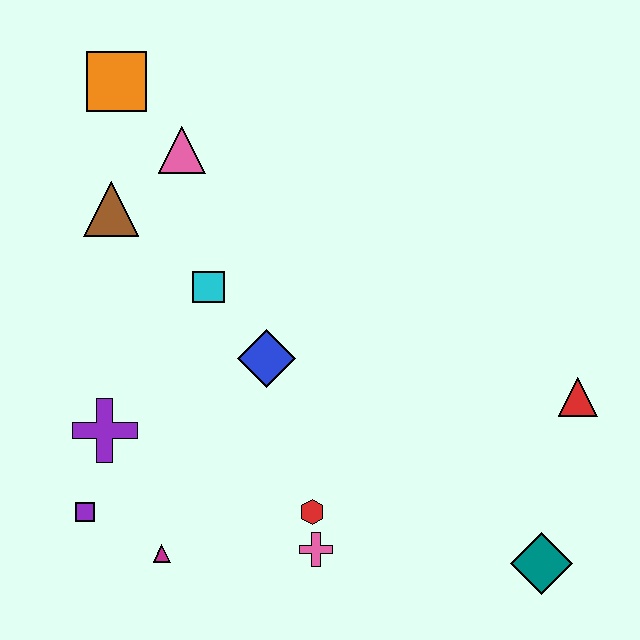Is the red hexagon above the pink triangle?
No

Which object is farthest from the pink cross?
The orange square is farthest from the pink cross.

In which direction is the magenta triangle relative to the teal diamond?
The magenta triangle is to the left of the teal diamond.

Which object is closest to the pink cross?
The red hexagon is closest to the pink cross.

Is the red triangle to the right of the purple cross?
Yes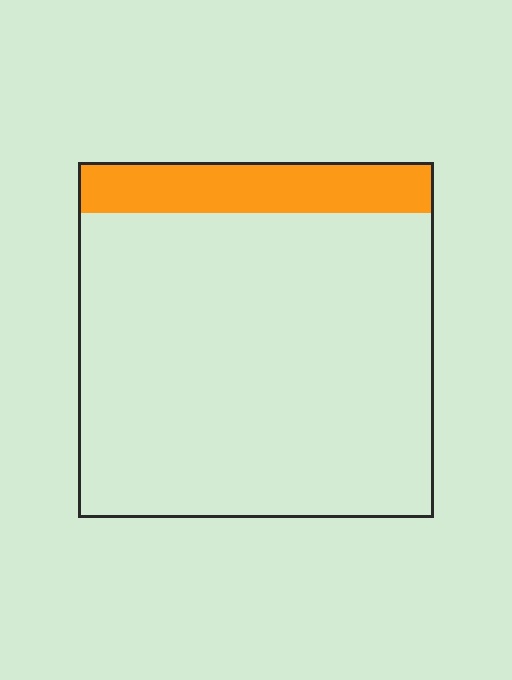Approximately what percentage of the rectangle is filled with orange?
Approximately 15%.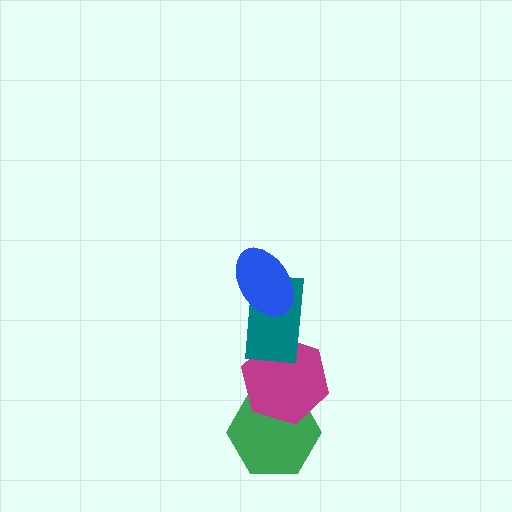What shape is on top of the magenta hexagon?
The teal rectangle is on top of the magenta hexagon.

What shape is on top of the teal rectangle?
The blue ellipse is on top of the teal rectangle.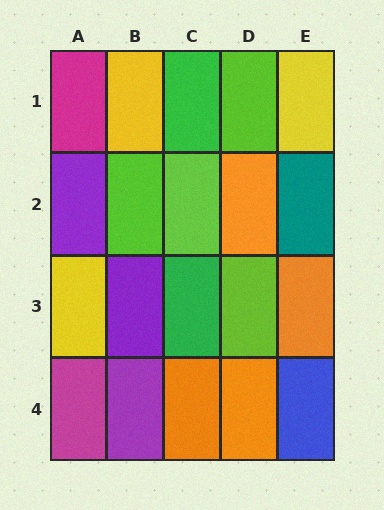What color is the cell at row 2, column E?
Teal.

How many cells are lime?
4 cells are lime.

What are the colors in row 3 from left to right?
Yellow, purple, green, lime, orange.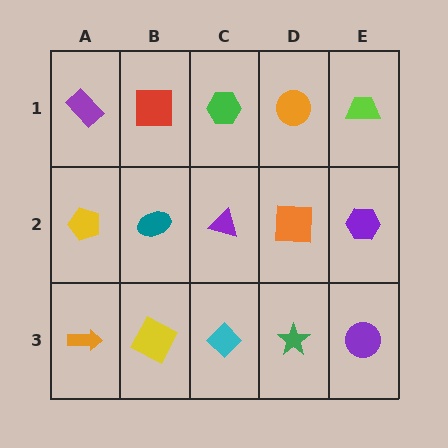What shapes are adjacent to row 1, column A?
A yellow pentagon (row 2, column A), a red square (row 1, column B).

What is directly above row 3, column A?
A yellow pentagon.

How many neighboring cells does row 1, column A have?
2.